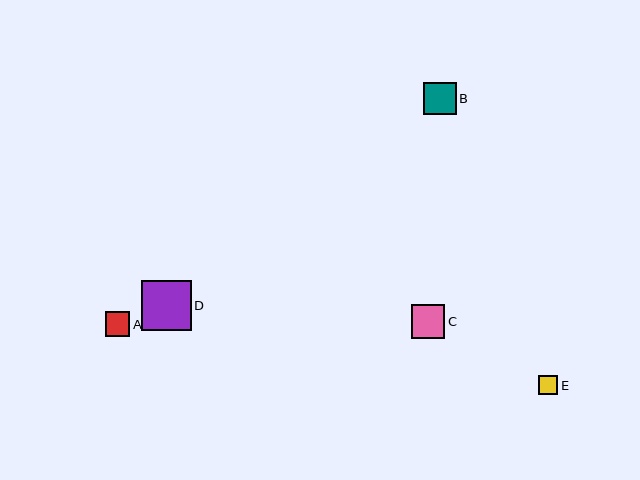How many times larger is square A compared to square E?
Square A is approximately 1.3 times the size of square E.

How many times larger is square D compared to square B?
Square D is approximately 1.5 times the size of square B.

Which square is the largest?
Square D is the largest with a size of approximately 50 pixels.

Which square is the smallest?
Square E is the smallest with a size of approximately 19 pixels.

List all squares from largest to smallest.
From largest to smallest: D, C, B, A, E.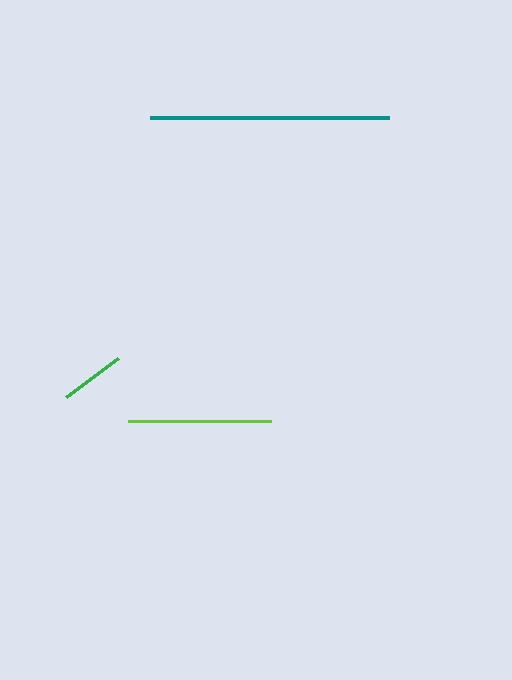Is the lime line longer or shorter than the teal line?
The teal line is longer than the lime line.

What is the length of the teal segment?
The teal segment is approximately 238 pixels long.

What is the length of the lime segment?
The lime segment is approximately 143 pixels long.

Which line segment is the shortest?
The green line is the shortest at approximately 65 pixels.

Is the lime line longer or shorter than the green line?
The lime line is longer than the green line.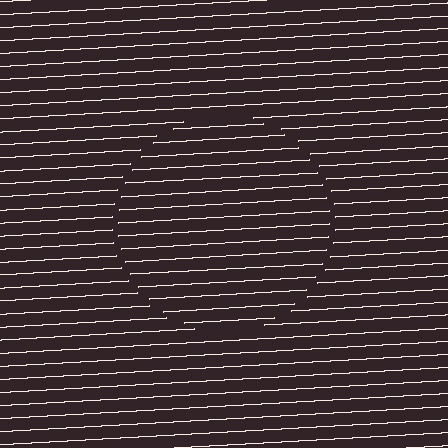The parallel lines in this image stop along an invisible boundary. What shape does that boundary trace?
An illusory circle. The interior of the shape contains the same grating, shifted by half a period — the contour is defined by the phase discontinuity where line-ends from the inner and outer gratings abut.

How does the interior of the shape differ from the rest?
The interior of the shape contains the same grating, shifted by half a period — the contour is defined by the phase discontinuity where line-ends from the inner and outer gratings abut.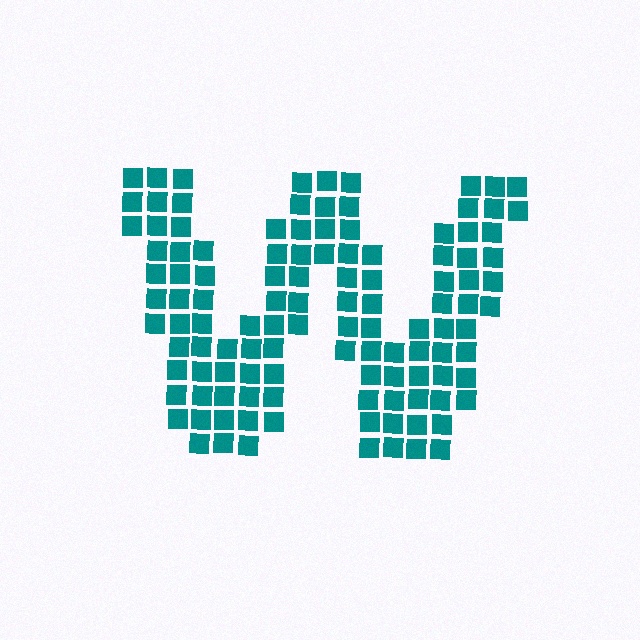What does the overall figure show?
The overall figure shows the letter W.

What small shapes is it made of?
It is made of small squares.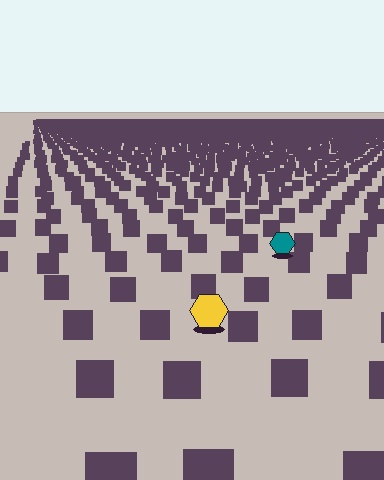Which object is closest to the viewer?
The yellow hexagon is closest. The texture marks near it are larger and more spread out.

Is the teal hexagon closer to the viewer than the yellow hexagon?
No. The yellow hexagon is closer — you can tell from the texture gradient: the ground texture is coarser near it.